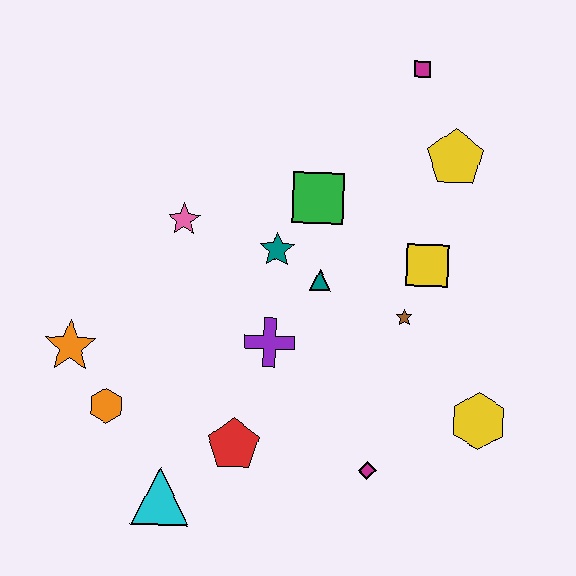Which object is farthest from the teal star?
The cyan triangle is farthest from the teal star.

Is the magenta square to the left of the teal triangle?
No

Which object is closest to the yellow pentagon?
The magenta square is closest to the yellow pentagon.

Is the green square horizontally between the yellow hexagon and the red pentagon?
Yes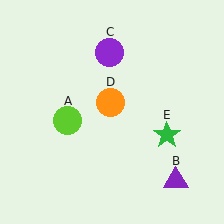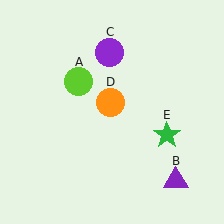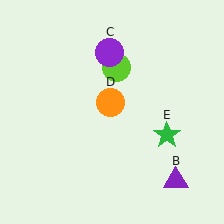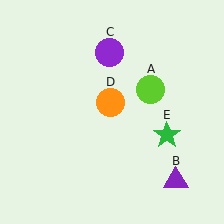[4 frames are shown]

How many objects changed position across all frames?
1 object changed position: lime circle (object A).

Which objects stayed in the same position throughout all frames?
Purple triangle (object B) and purple circle (object C) and orange circle (object D) and green star (object E) remained stationary.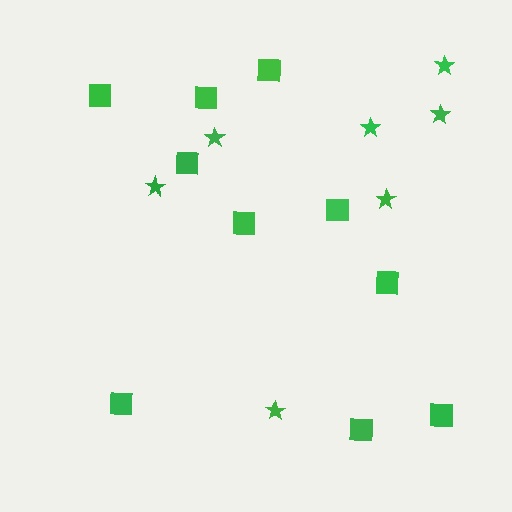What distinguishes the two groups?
There are 2 groups: one group of squares (10) and one group of stars (7).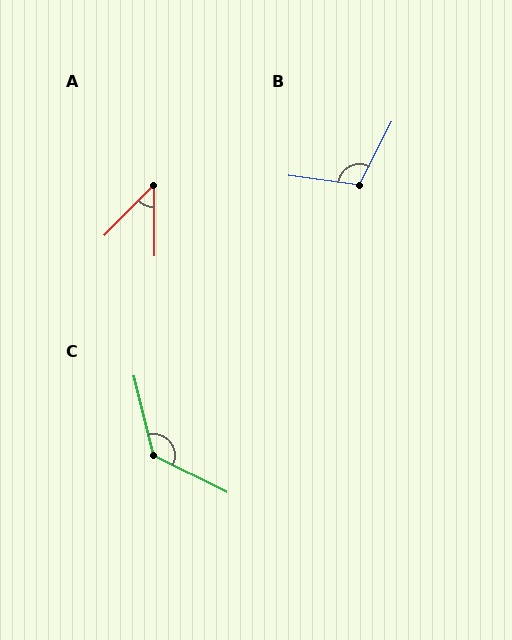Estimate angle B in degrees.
Approximately 109 degrees.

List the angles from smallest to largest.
A (44°), B (109°), C (130°).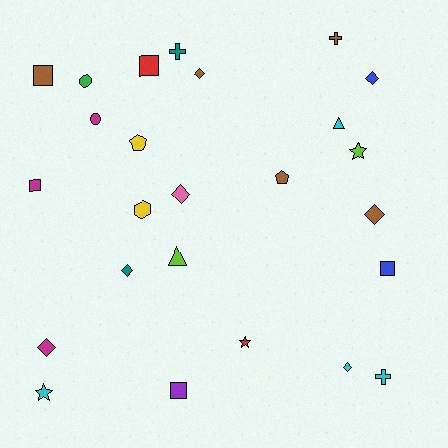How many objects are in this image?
There are 25 objects.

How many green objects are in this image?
There is 1 green object.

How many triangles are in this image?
There are 2 triangles.